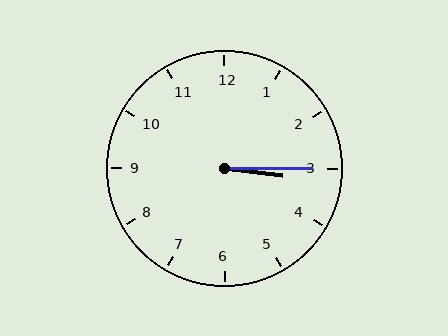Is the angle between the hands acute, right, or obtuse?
It is acute.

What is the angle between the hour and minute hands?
Approximately 8 degrees.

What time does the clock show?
3:15.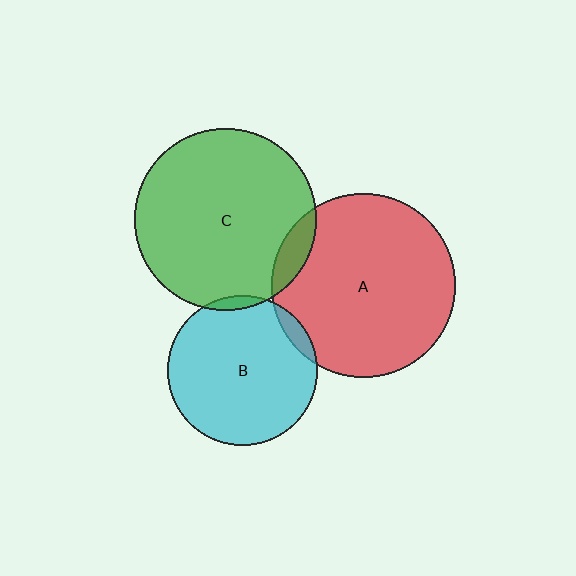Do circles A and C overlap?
Yes.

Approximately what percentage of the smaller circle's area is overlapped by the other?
Approximately 10%.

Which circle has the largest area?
Circle A (red).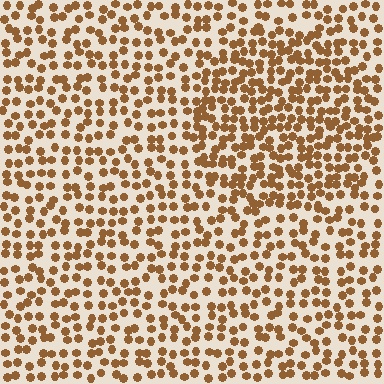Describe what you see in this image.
The image contains small brown elements arranged at two different densities. A circle-shaped region is visible where the elements are more densely packed than the surrounding area.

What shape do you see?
I see a circle.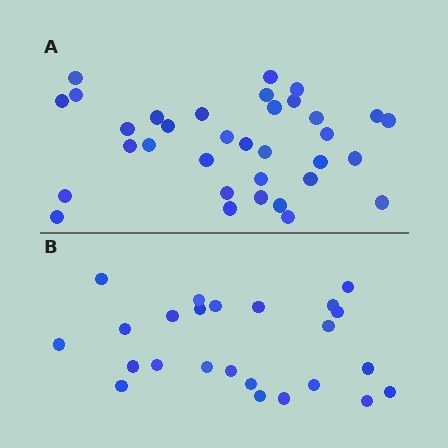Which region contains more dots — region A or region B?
Region A (the top region) has more dots.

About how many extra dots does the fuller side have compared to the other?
Region A has roughly 10 or so more dots than region B.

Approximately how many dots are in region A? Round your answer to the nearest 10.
About 30 dots. (The exact count is 34, which rounds to 30.)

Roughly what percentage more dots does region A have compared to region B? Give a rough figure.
About 40% more.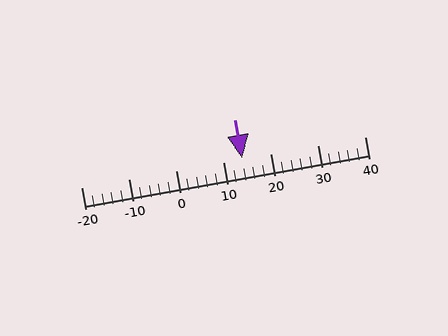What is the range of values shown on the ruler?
The ruler shows values from -20 to 40.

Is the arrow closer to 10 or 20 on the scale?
The arrow is closer to 10.